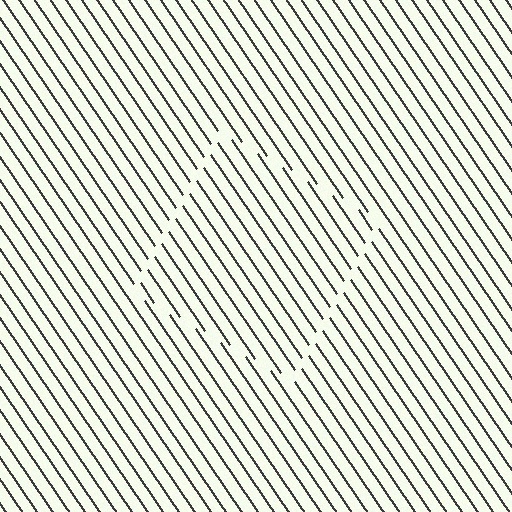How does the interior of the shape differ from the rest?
The interior of the shape contains the same grating, shifted by half a period — the contour is defined by the phase discontinuity where line-ends from the inner and outer gratings abut.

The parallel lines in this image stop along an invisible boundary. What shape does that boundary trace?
An illusory square. The interior of the shape contains the same grating, shifted by half a period — the contour is defined by the phase discontinuity where line-ends from the inner and outer gratings abut.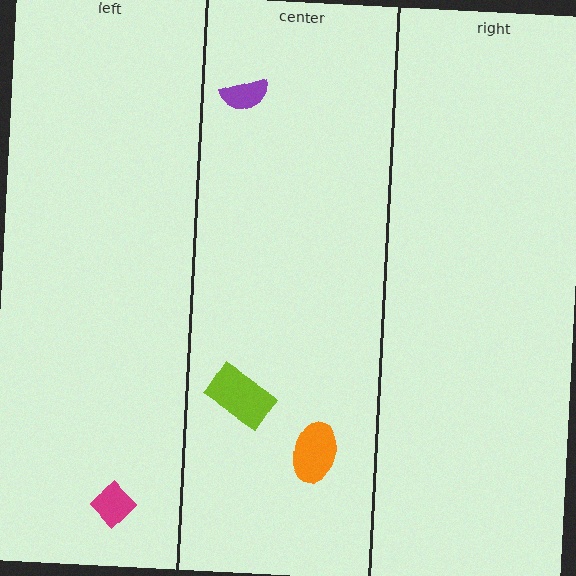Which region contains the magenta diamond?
The left region.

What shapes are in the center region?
The lime rectangle, the orange ellipse, the purple semicircle.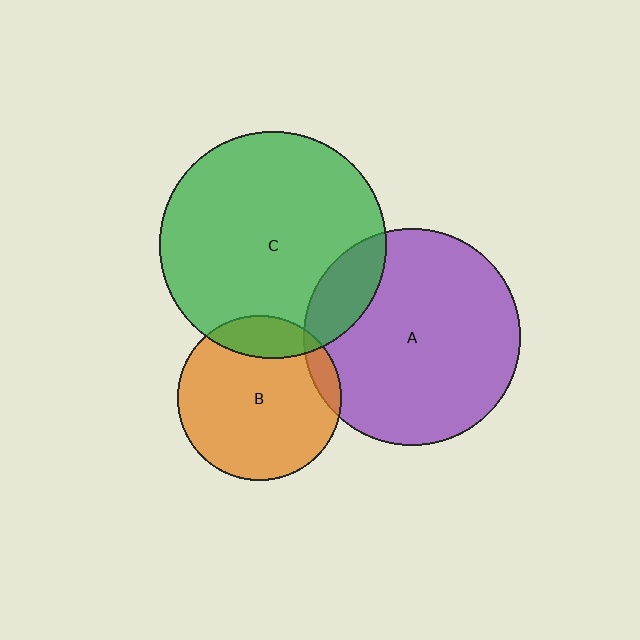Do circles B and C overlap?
Yes.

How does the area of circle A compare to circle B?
Approximately 1.7 times.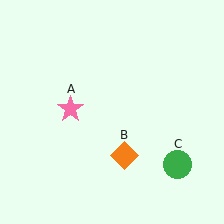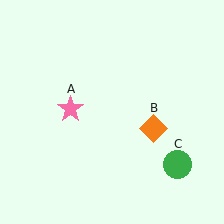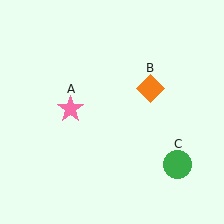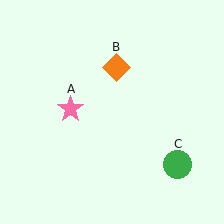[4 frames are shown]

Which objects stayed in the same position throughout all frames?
Pink star (object A) and green circle (object C) remained stationary.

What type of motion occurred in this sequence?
The orange diamond (object B) rotated counterclockwise around the center of the scene.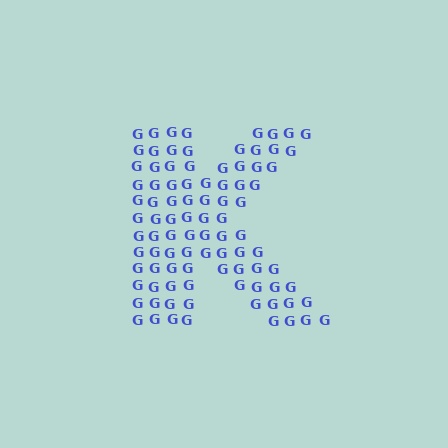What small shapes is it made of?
It is made of small letter G's.